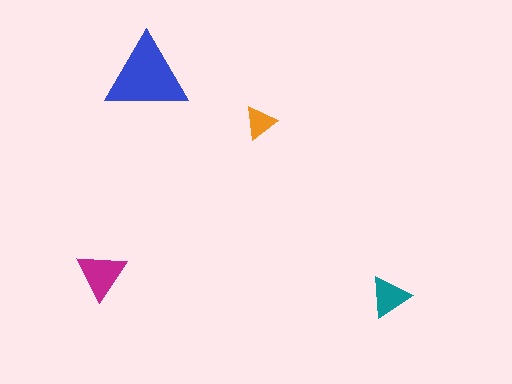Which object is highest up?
The blue triangle is topmost.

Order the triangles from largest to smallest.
the blue one, the magenta one, the teal one, the orange one.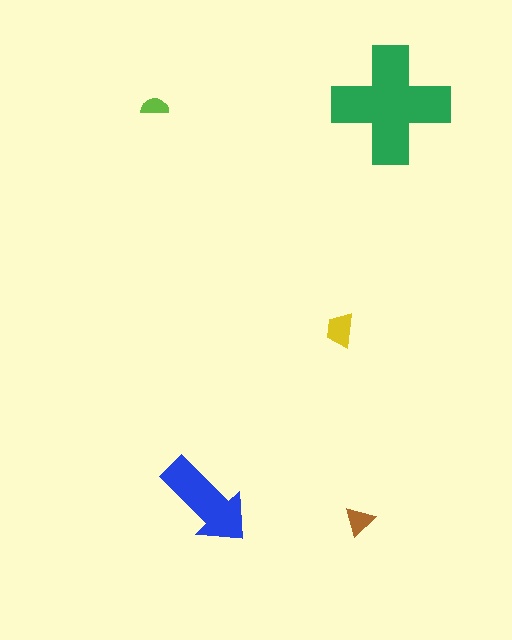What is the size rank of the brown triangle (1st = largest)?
4th.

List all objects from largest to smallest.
The green cross, the blue arrow, the yellow trapezoid, the brown triangle, the lime semicircle.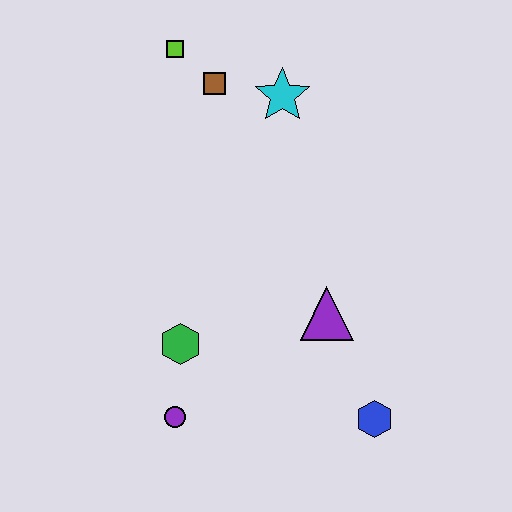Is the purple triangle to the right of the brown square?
Yes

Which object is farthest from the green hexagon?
The lime square is farthest from the green hexagon.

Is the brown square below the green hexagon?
No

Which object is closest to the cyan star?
The brown square is closest to the cyan star.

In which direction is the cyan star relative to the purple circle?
The cyan star is above the purple circle.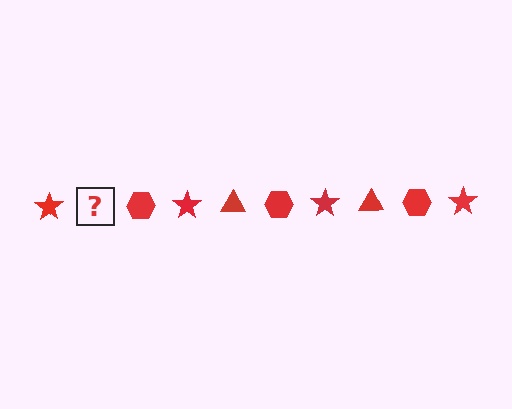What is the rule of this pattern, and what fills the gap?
The rule is that the pattern cycles through star, triangle, hexagon shapes in red. The gap should be filled with a red triangle.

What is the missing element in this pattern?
The missing element is a red triangle.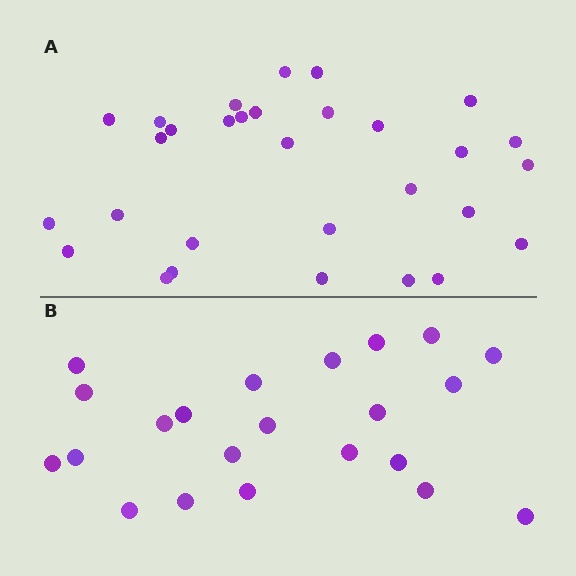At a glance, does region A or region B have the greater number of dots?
Region A (the top region) has more dots.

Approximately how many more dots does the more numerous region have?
Region A has roughly 8 or so more dots than region B.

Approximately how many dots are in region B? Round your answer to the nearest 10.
About 20 dots. (The exact count is 22, which rounds to 20.)